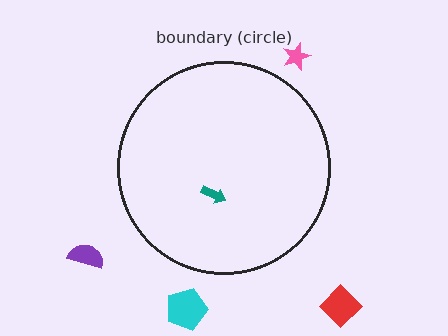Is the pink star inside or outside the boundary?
Outside.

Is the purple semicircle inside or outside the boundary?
Outside.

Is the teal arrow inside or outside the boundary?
Inside.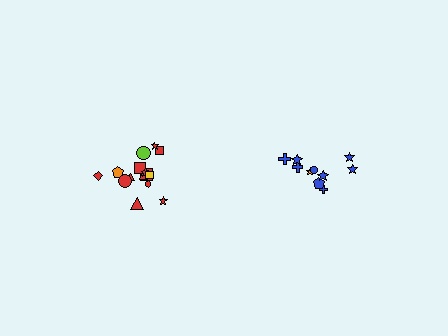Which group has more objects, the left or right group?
The left group.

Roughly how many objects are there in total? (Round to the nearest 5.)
Roughly 25 objects in total.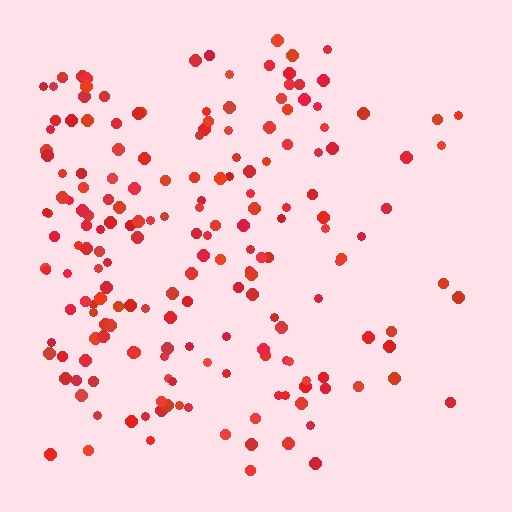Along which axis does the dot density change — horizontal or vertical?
Horizontal.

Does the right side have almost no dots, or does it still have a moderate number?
Still a moderate number, just noticeably fewer than the left.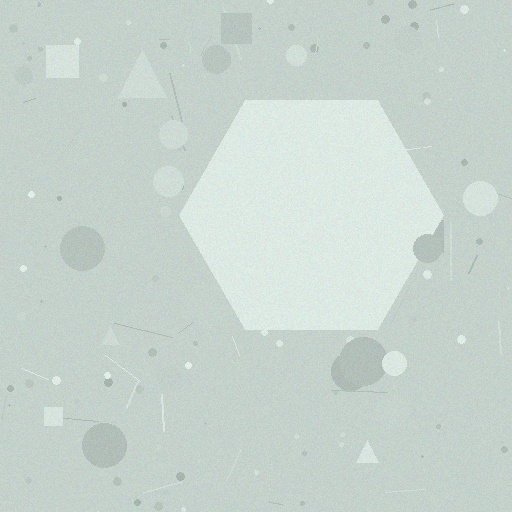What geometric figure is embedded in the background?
A hexagon is embedded in the background.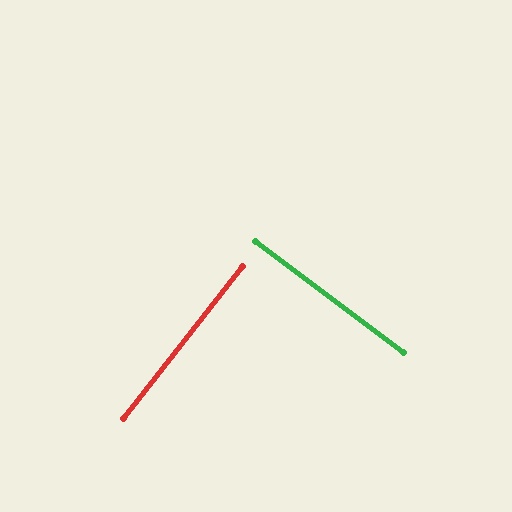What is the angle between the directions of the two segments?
Approximately 88 degrees.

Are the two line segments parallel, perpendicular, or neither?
Perpendicular — they meet at approximately 88°.